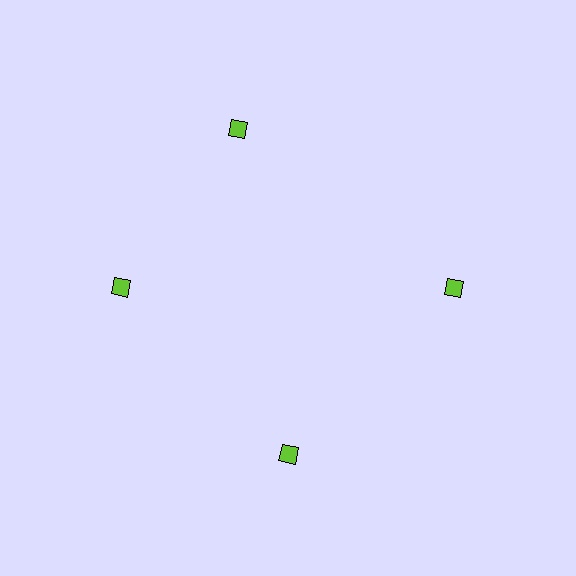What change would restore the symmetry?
The symmetry would be restored by rotating it back into even spacing with its neighbors so that all 4 diamonds sit at equal angles and equal distance from the center.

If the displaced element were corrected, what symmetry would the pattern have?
It would have 4-fold rotational symmetry — the pattern would map onto itself every 90 degrees.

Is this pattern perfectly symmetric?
No. The 4 lime diamonds are arranged in a ring, but one element near the 12 o'clock position is rotated out of alignment along the ring, breaking the 4-fold rotational symmetry.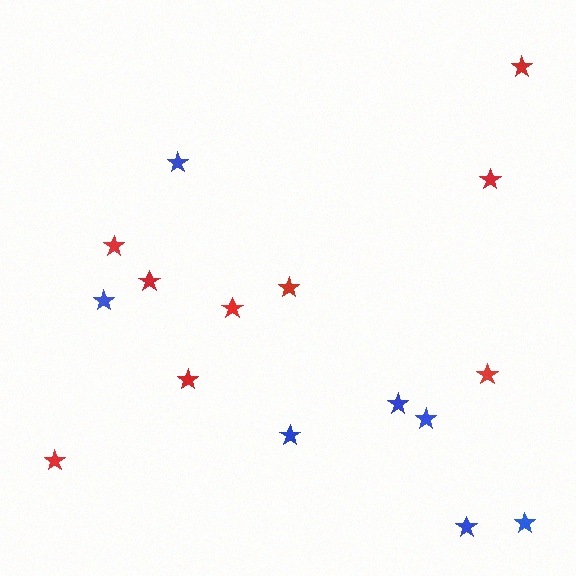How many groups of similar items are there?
There are 2 groups: one group of blue stars (7) and one group of red stars (9).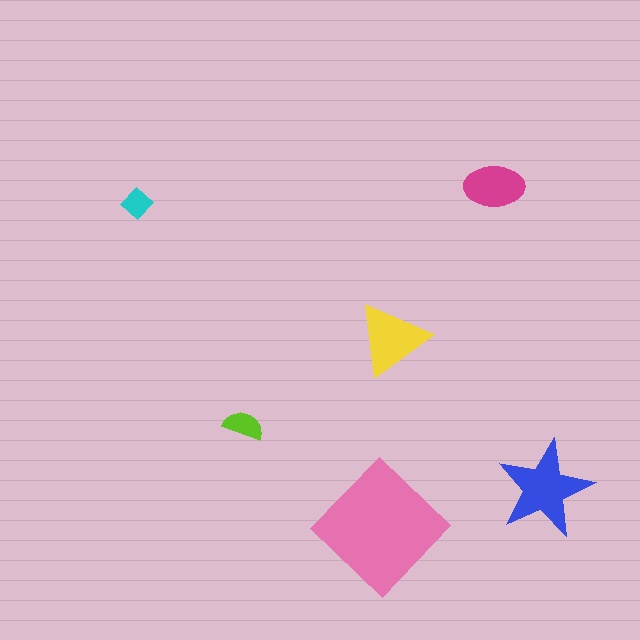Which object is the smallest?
The cyan diamond.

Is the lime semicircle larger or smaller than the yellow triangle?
Smaller.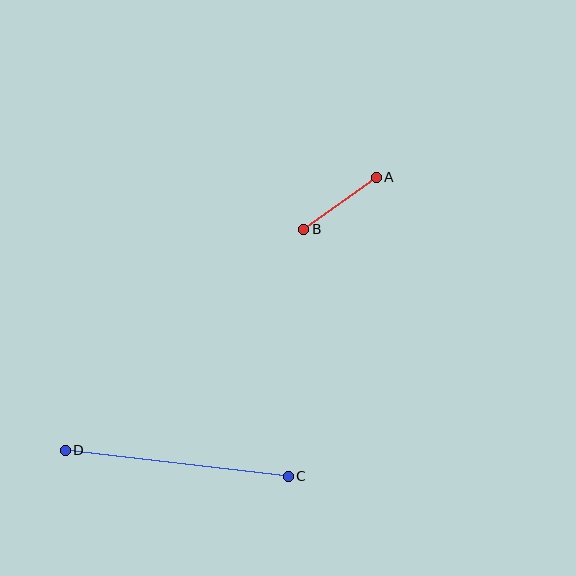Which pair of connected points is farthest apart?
Points C and D are farthest apart.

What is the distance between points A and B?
The distance is approximately 89 pixels.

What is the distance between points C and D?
The distance is approximately 225 pixels.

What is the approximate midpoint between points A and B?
The midpoint is at approximately (340, 203) pixels.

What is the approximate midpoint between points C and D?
The midpoint is at approximately (177, 463) pixels.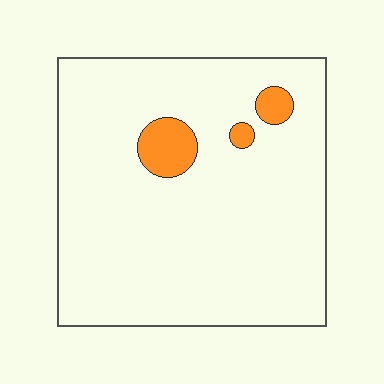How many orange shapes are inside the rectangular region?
3.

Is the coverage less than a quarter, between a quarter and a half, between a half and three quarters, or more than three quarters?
Less than a quarter.